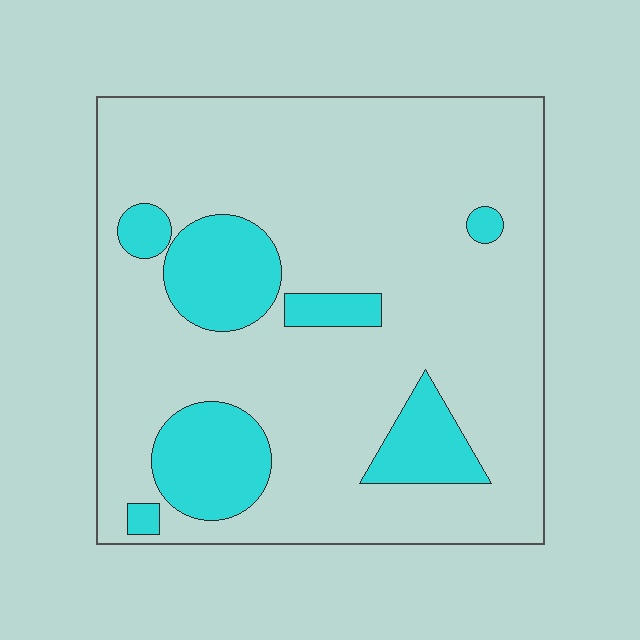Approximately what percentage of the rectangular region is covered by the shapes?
Approximately 20%.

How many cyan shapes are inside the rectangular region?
7.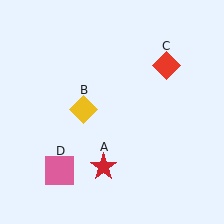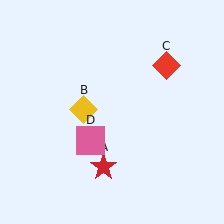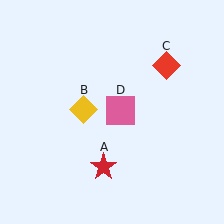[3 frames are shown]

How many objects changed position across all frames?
1 object changed position: pink square (object D).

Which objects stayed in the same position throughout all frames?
Red star (object A) and yellow diamond (object B) and red diamond (object C) remained stationary.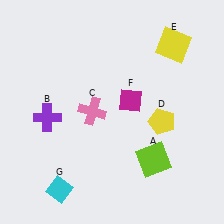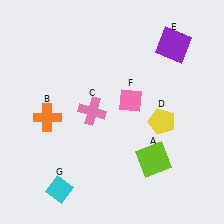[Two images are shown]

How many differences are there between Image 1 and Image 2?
There are 3 differences between the two images.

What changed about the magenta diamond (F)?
In Image 1, F is magenta. In Image 2, it changed to pink.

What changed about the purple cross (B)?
In Image 1, B is purple. In Image 2, it changed to orange.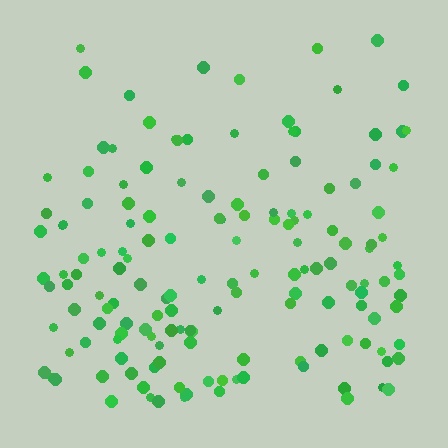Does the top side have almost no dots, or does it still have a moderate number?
Still a moderate number, just noticeably fewer than the bottom.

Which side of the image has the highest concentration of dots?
The bottom.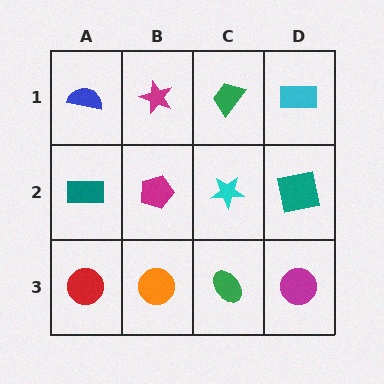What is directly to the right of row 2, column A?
A magenta pentagon.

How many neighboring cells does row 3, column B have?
3.